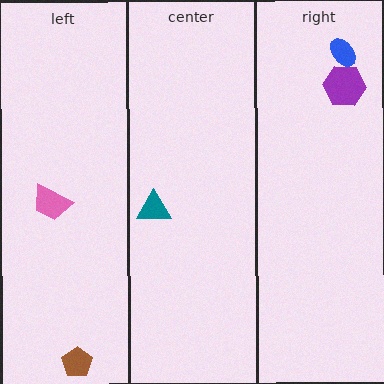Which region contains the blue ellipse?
The right region.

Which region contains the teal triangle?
The center region.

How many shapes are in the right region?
2.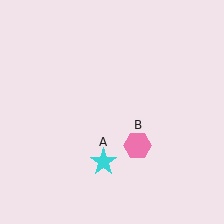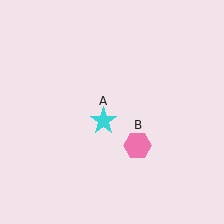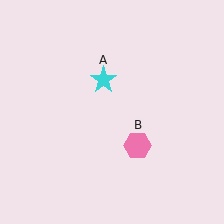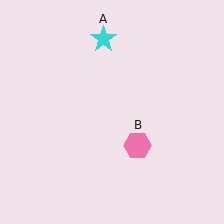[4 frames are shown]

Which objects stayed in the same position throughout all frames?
Pink hexagon (object B) remained stationary.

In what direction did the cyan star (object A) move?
The cyan star (object A) moved up.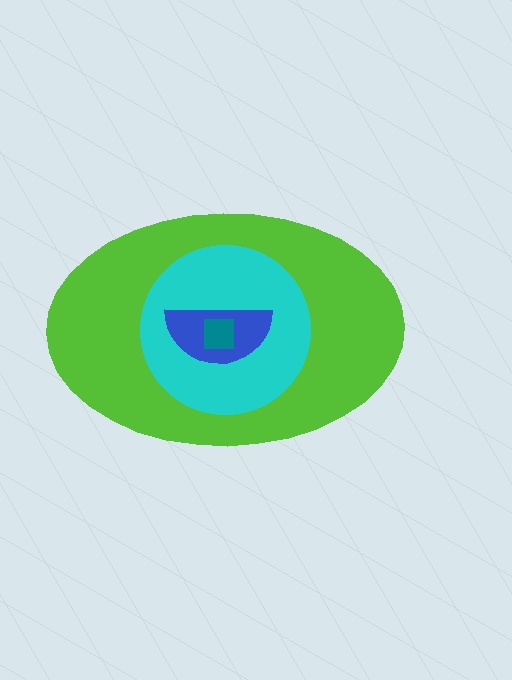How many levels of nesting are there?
4.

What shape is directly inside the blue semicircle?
The teal square.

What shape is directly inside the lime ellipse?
The cyan circle.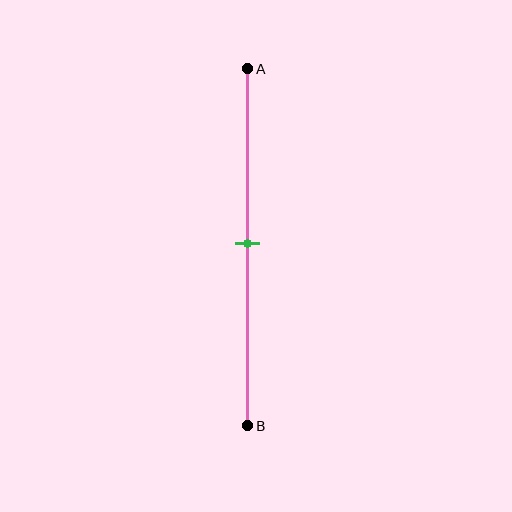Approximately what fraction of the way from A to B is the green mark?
The green mark is approximately 50% of the way from A to B.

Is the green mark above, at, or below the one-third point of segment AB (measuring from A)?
The green mark is below the one-third point of segment AB.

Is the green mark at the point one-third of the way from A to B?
No, the mark is at about 50% from A, not at the 33% one-third point.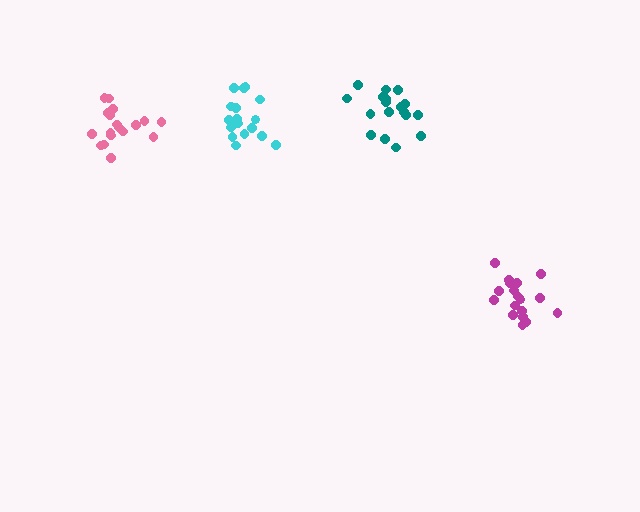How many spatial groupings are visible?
There are 4 spatial groupings.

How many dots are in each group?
Group 1: 18 dots, Group 2: 17 dots, Group 3: 18 dots, Group 4: 18 dots (71 total).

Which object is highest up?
The teal cluster is topmost.